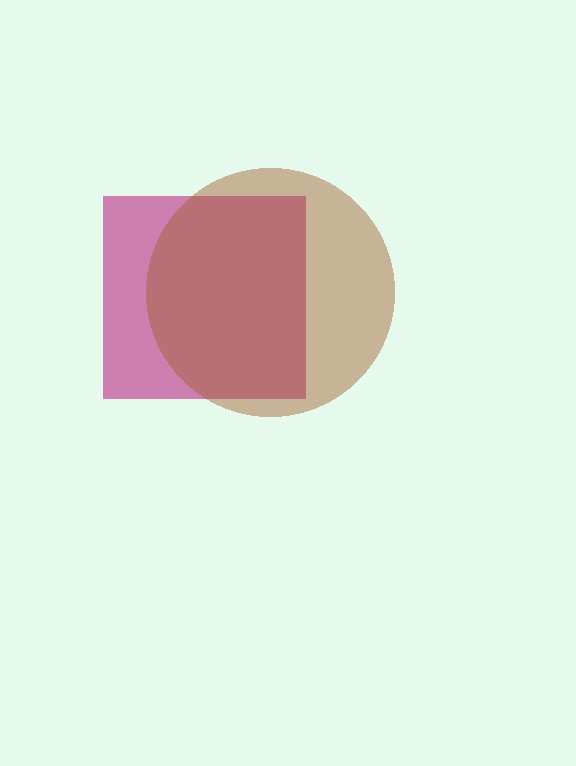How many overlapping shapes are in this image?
There are 2 overlapping shapes in the image.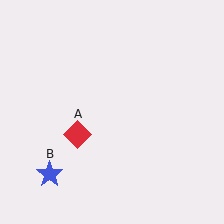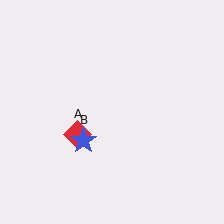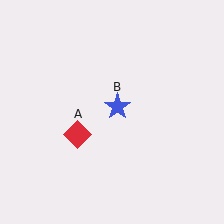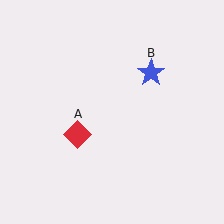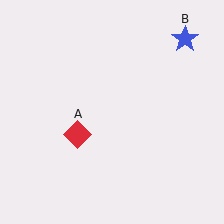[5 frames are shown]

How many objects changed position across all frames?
1 object changed position: blue star (object B).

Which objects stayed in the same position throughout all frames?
Red diamond (object A) remained stationary.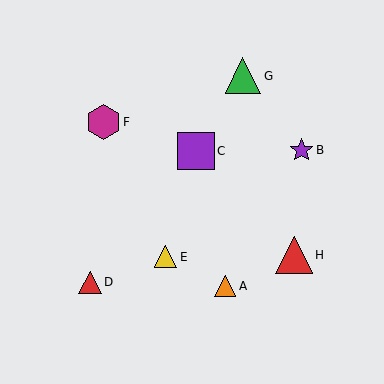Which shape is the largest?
The purple square (labeled C) is the largest.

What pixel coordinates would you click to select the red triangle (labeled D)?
Click at (90, 282) to select the red triangle D.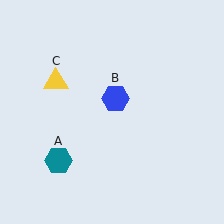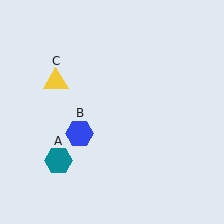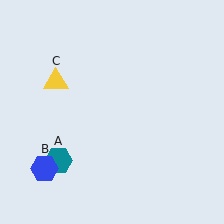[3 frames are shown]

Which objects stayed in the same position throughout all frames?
Teal hexagon (object A) and yellow triangle (object C) remained stationary.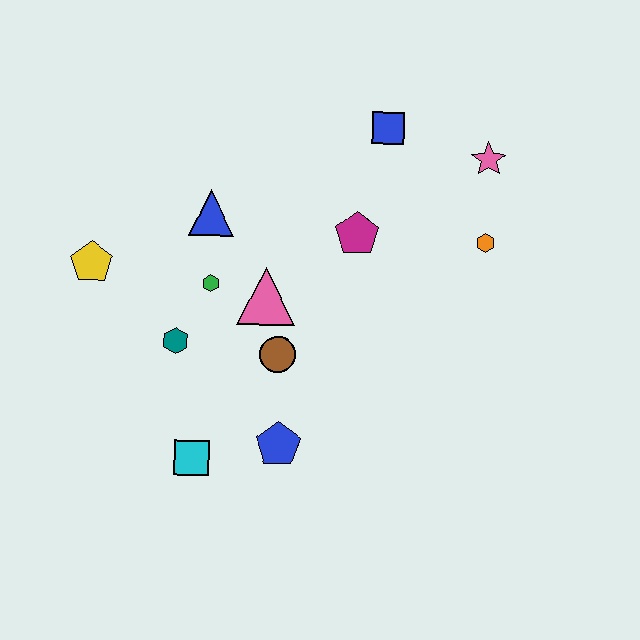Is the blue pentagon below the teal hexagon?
Yes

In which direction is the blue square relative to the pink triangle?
The blue square is above the pink triangle.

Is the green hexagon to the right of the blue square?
No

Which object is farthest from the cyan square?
The pink star is farthest from the cyan square.